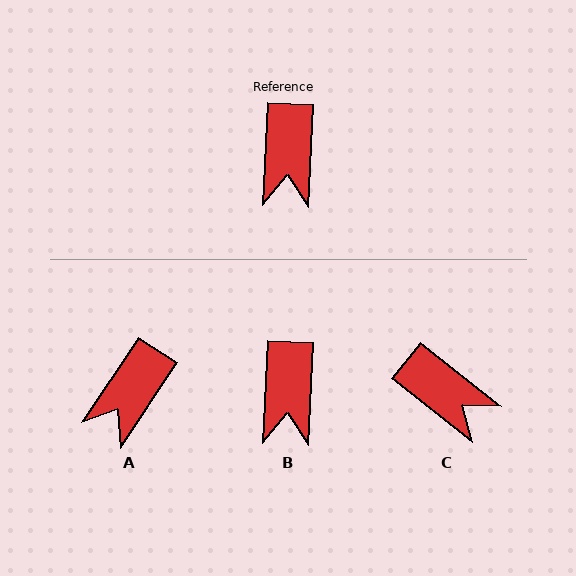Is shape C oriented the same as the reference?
No, it is off by about 54 degrees.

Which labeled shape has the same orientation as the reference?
B.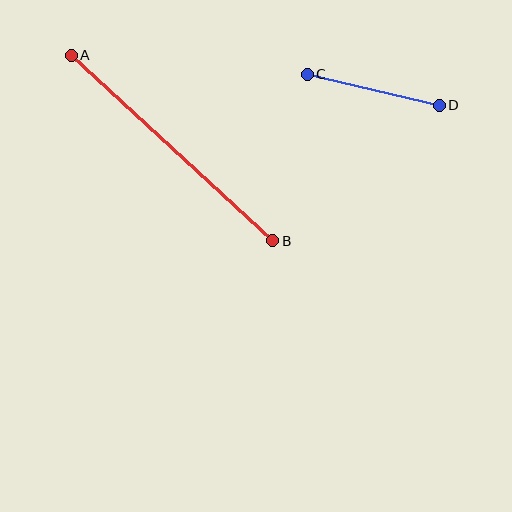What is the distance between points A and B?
The distance is approximately 273 pixels.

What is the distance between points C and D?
The distance is approximately 136 pixels.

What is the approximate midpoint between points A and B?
The midpoint is at approximately (172, 148) pixels.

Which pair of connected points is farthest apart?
Points A and B are farthest apart.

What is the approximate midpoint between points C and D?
The midpoint is at approximately (373, 90) pixels.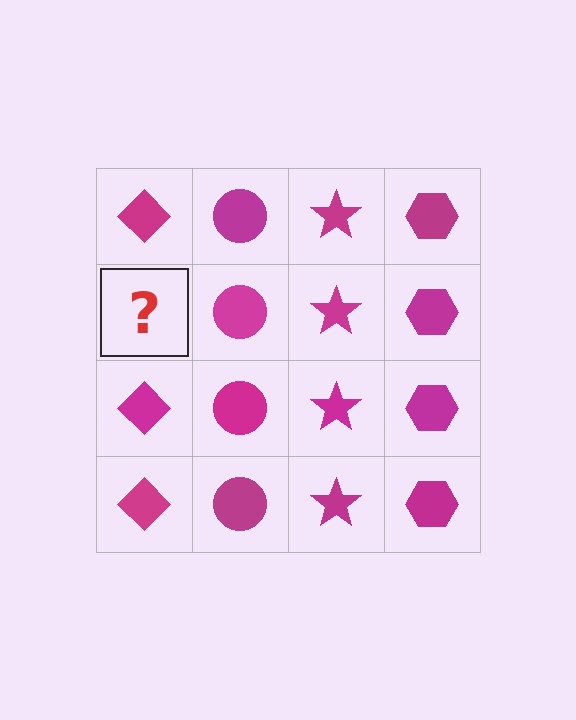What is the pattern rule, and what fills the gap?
The rule is that each column has a consistent shape. The gap should be filled with a magenta diamond.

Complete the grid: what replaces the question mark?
The question mark should be replaced with a magenta diamond.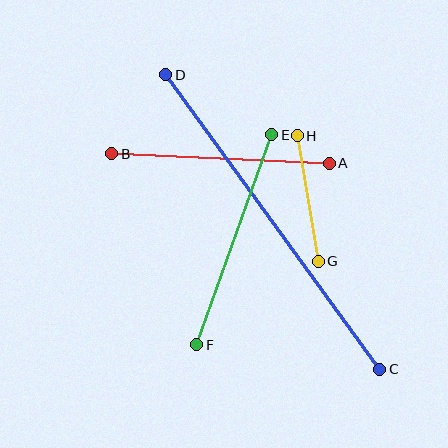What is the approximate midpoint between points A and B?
The midpoint is at approximately (221, 158) pixels.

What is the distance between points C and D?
The distance is approximately 364 pixels.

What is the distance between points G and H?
The distance is approximately 128 pixels.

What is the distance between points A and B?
The distance is approximately 218 pixels.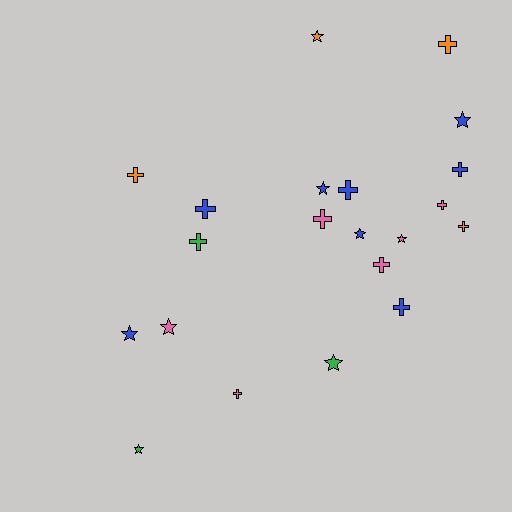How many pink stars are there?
There are 2 pink stars.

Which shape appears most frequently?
Cross, with 12 objects.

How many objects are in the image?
There are 21 objects.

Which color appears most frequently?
Blue, with 8 objects.